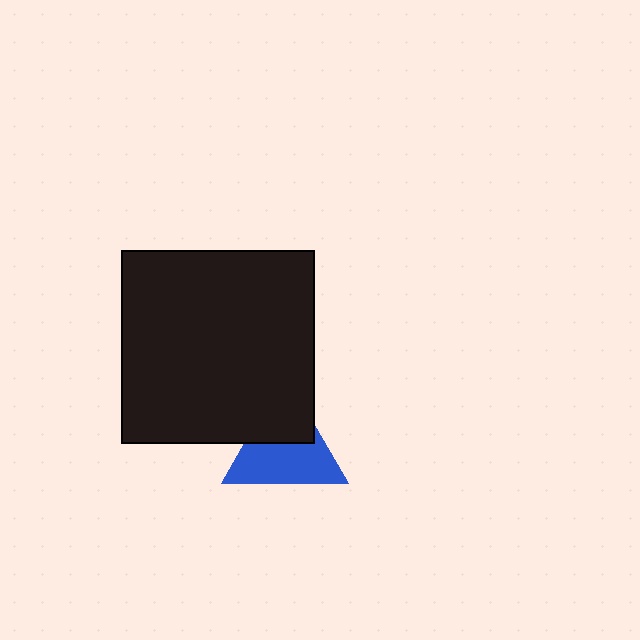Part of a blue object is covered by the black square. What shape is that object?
It is a triangle.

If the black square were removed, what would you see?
You would see the complete blue triangle.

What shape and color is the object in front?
The object in front is a black square.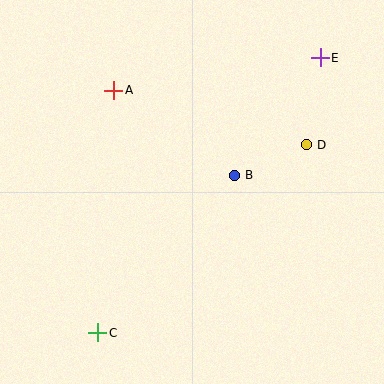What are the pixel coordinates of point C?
Point C is at (98, 333).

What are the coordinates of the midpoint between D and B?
The midpoint between D and B is at (270, 160).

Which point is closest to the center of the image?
Point B at (234, 175) is closest to the center.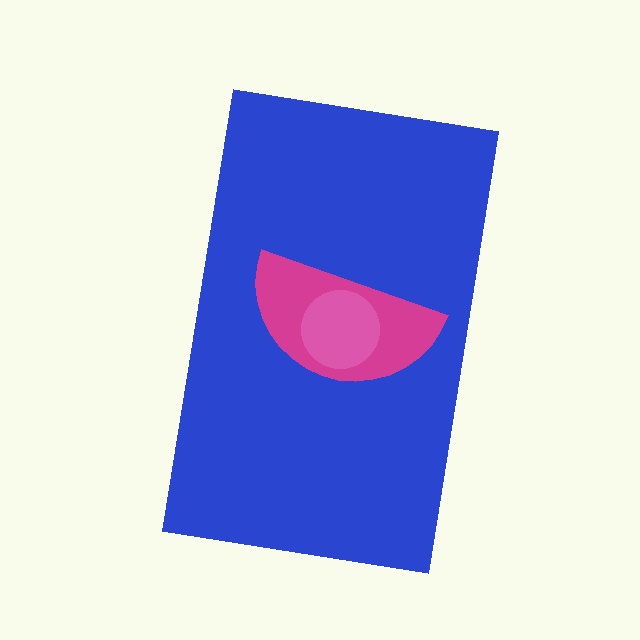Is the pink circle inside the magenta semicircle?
Yes.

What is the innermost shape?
The pink circle.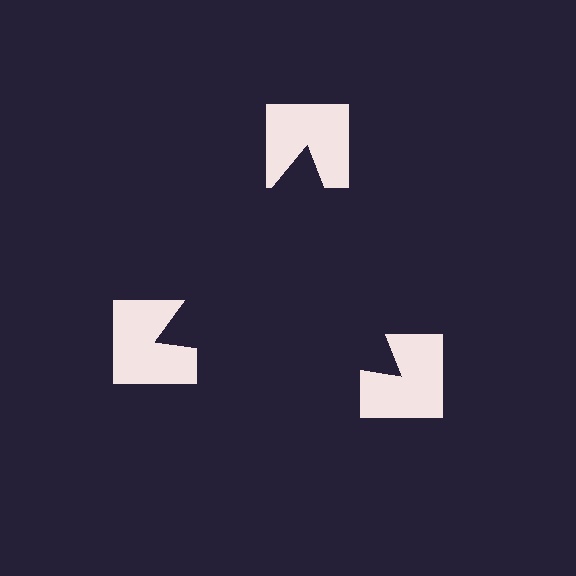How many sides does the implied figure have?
3 sides.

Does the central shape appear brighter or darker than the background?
It typically appears slightly darker than the background, even though no actual brightness change is drawn.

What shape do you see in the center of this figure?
An illusory triangle — its edges are inferred from the aligned wedge cuts in the notched squares, not physically drawn.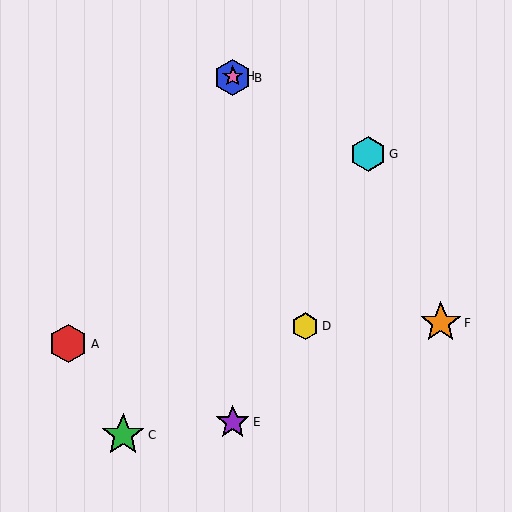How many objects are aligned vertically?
3 objects (B, E, H) are aligned vertically.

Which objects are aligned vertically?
Objects B, E, H are aligned vertically.